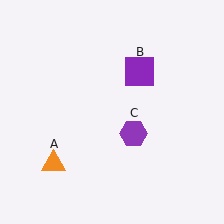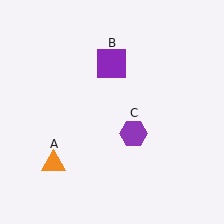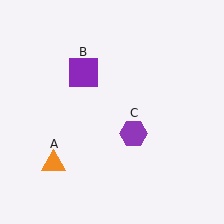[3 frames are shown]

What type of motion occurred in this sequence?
The purple square (object B) rotated counterclockwise around the center of the scene.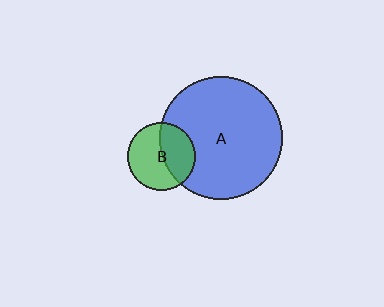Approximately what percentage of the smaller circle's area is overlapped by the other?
Approximately 45%.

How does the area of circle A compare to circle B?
Approximately 3.3 times.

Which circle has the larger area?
Circle A (blue).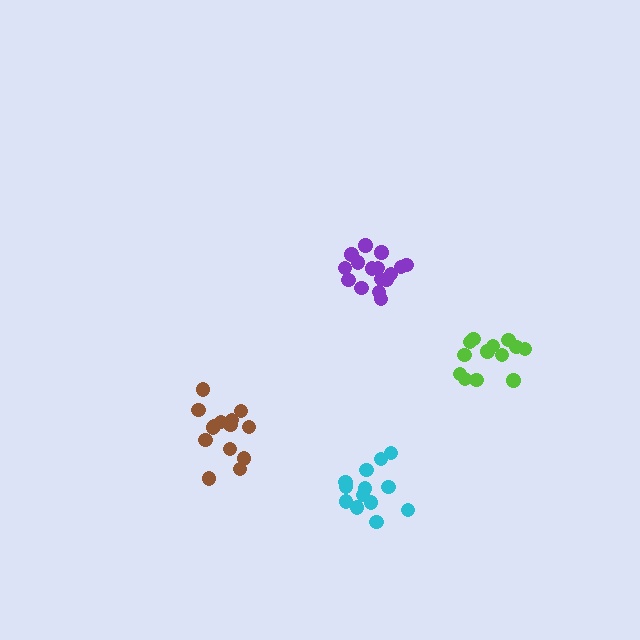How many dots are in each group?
Group 1: 16 dots, Group 2: 13 dots, Group 3: 13 dots, Group 4: 14 dots (56 total).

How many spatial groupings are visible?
There are 4 spatial groupings.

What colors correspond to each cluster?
The clusters are colored: purple, lime, cyan, brown.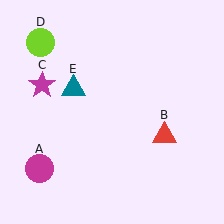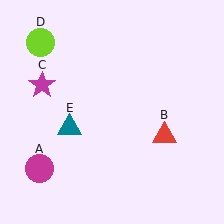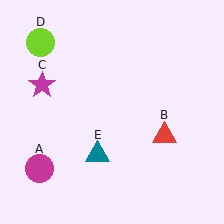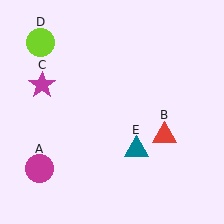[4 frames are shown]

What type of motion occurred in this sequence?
The teal triangle (object E) rotated counterclockwise around the center of the scene.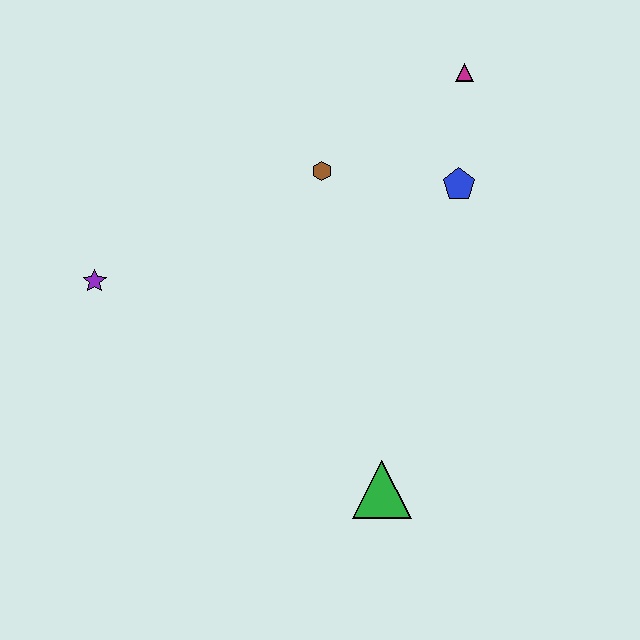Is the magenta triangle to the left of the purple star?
No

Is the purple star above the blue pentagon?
No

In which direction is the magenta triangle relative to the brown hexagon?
The magenta triangle is to the right of the brown hexagon.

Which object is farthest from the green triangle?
The magenta triangle is farthest from the green triangle.